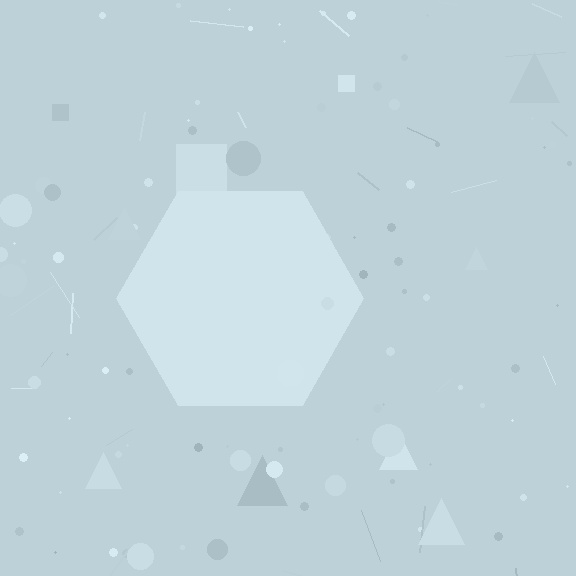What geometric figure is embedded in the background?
A hexagon is embedded in the background.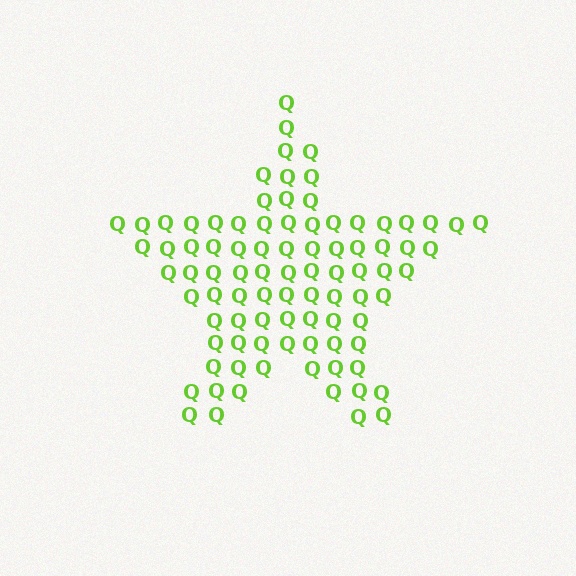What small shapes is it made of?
It is made of small letter Q's.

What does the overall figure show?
The overall figure shows a star.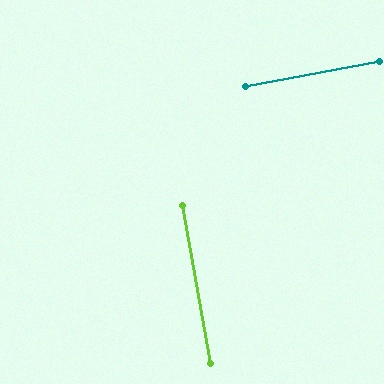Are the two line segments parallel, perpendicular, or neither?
Perpendicular — they meet at approximately 89°.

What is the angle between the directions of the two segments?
Approximately 89 degrees.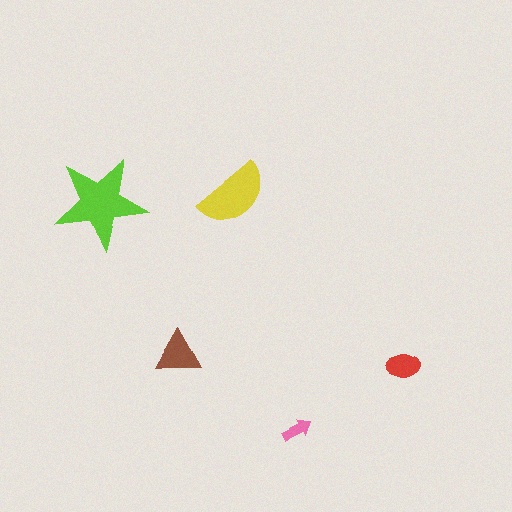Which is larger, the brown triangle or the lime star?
The lime star.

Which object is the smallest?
The pink arrow.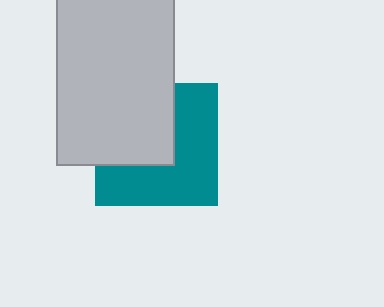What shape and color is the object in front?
The object in front is a light gray rectangle.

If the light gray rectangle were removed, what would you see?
You would see the complete teal square.